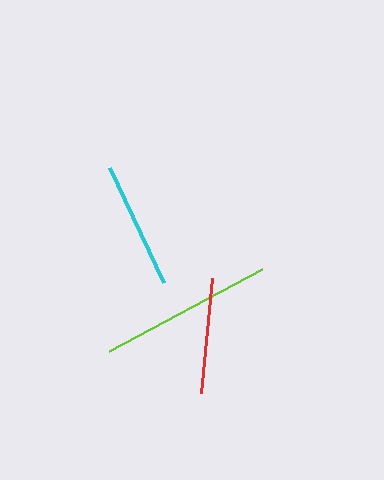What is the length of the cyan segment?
The cyan segment is approximately 127 pixels long.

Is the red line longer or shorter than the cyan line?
The cyan line is longer than the red line.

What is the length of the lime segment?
The lime segment is approximately 174 pixels long.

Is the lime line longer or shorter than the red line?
The lime line is longer than the red line.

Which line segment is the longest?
The lime line is the longest at approximately 174 pixels.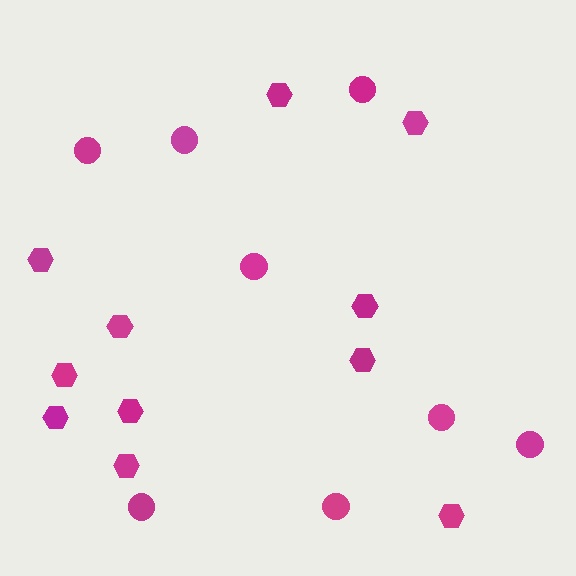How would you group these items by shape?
There are 2 groups: one group of circles (8) and one group of hexagons (11).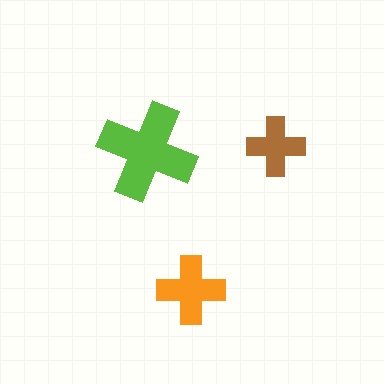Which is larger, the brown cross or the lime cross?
The lime one.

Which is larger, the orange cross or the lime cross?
The lime one.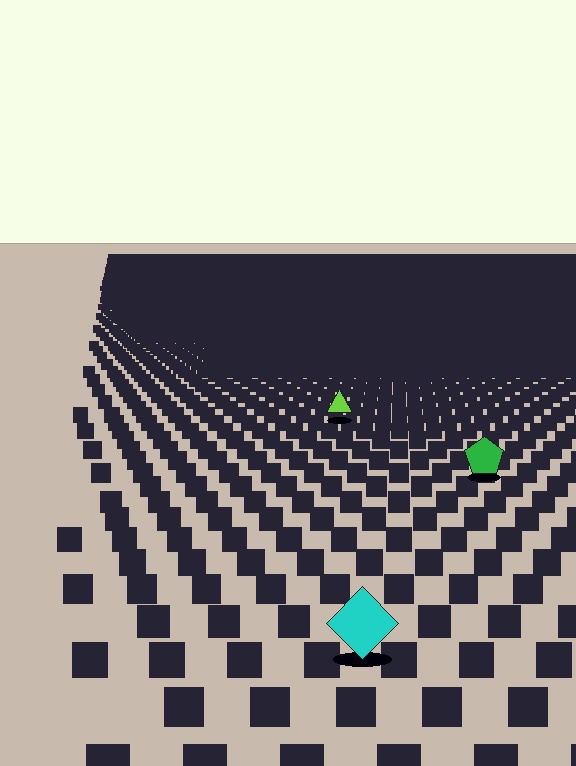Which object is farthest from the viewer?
The lime triangle is farthest from the viewer. It appears smaller and the ground texture around it is denser.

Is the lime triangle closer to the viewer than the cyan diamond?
No. The cyan diamond is closer — you can tell from the texture gradient: the ground texture is coarser near it.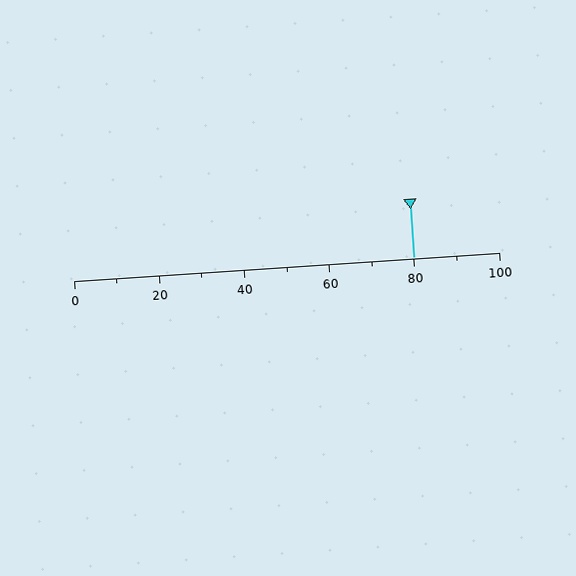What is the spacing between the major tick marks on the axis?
The major ticks are spaced 20 apart.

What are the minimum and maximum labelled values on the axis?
The axis runs from 0 to 100.